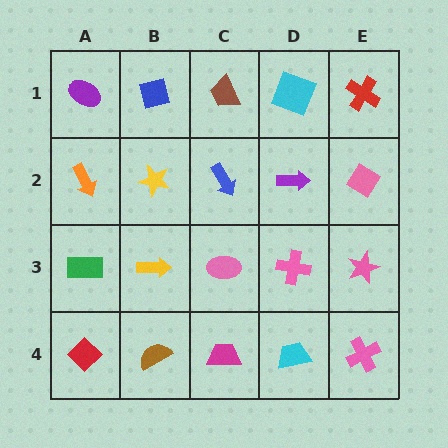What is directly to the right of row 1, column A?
A blue square.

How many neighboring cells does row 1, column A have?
2.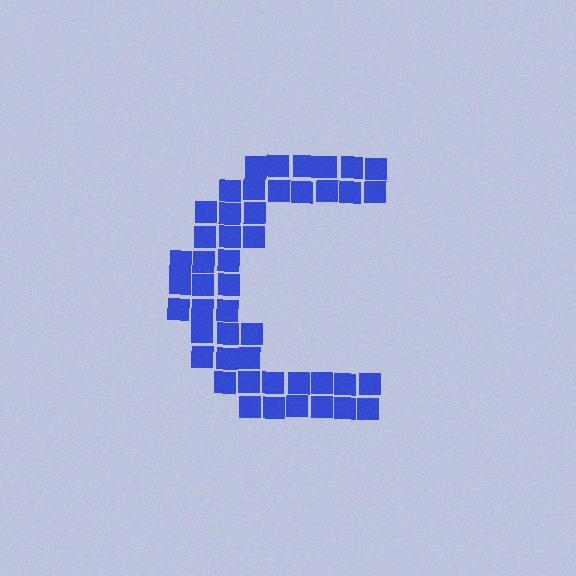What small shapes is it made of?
It is made of small squares.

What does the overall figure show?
The overall figure shows the letter C.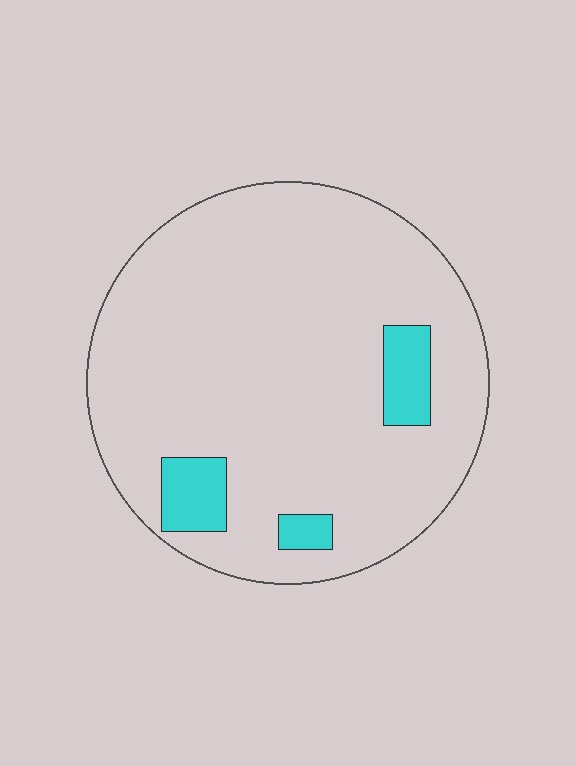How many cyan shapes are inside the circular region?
3.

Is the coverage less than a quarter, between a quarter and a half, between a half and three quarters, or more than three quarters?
Less than a quarter.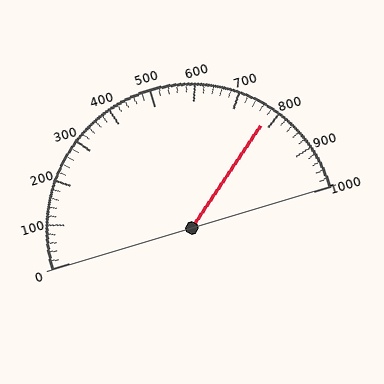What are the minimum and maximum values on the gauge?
The gauge ranges from 0 to 1000.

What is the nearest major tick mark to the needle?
The nearest major tick mark is 800.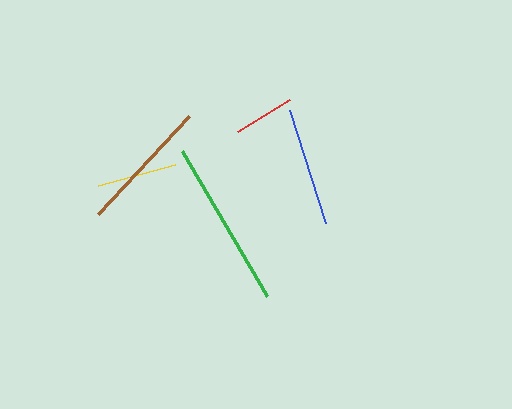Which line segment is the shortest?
The red line is the shortest at approximately 62 pixels.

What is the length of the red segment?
The red segment is approximately 62 pixels long.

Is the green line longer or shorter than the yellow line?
The green line is longer than the yellow line.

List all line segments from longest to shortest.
From longest to shortest: green, brown, blue, yellow, red.